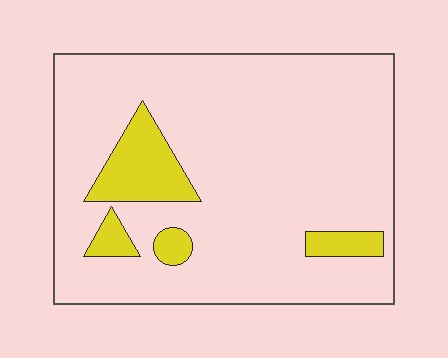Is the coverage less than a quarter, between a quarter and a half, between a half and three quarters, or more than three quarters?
Less than a quarter.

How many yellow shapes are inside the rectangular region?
4.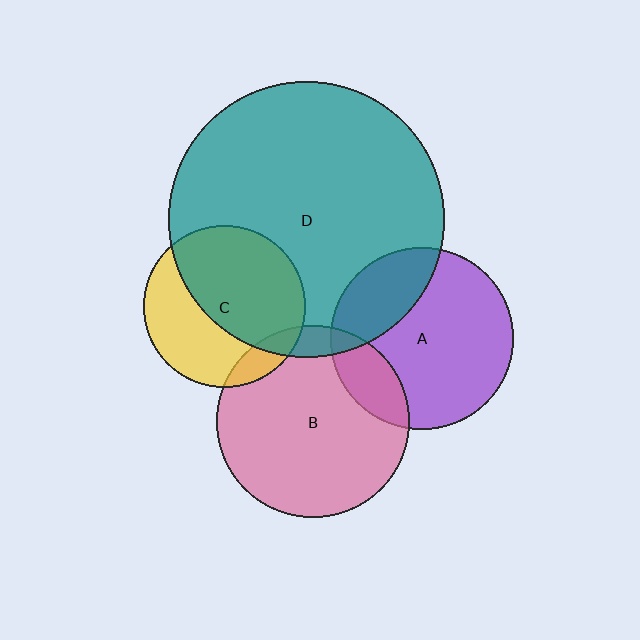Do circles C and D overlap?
Yes.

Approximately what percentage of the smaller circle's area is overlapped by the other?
Approximately 60%.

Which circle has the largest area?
Circle D (teal).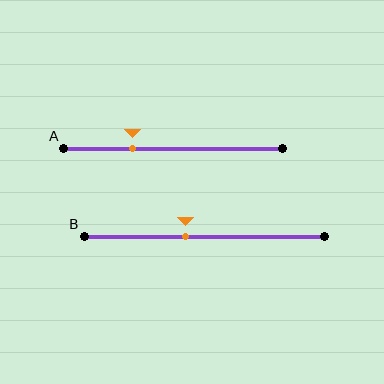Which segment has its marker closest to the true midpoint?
Segment B has its marker closest to the true midpoint.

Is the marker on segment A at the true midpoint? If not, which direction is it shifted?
No, the marker on segment A is shifted to the left by about 18% of the segment length.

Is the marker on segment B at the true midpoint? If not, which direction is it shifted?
No, the marker on segment B is shifted to the left by about 8% of the segment length.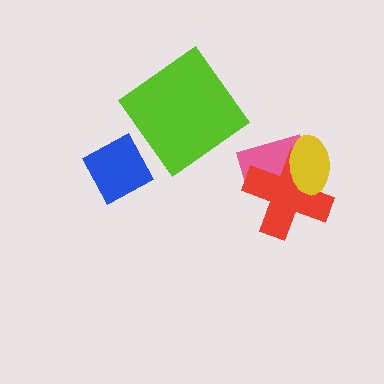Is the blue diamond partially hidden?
No, no other shape covers it.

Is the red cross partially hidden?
Yes, it is partially covered by another shape.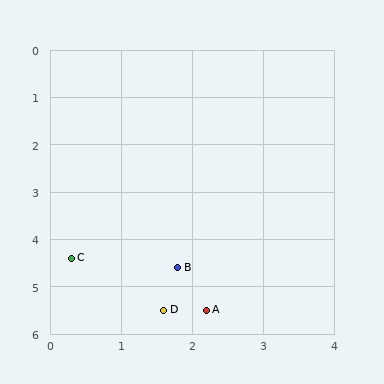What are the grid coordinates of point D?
Point D is at approximately (1.6, 5.5).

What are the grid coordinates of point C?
Point C is at approximately (0.3, 4.4).